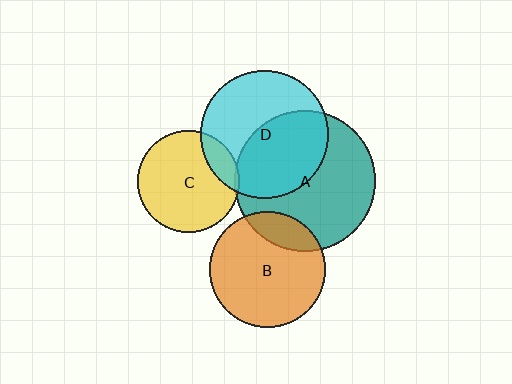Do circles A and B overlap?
Yes.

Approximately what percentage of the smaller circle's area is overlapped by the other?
Approximately 20%.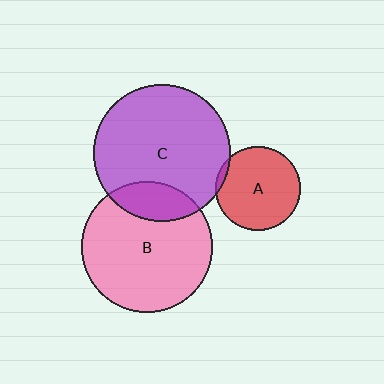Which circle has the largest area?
Circle C (purple).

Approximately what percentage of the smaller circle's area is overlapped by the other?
Approximately 5%.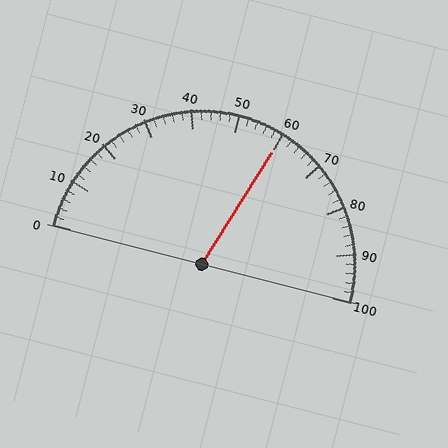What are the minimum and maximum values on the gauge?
The gauge ranges from 0 to 100.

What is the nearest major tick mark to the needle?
The nearest major tick mark is 60.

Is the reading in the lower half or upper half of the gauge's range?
The reading is in the upper half of the range (0 to 100).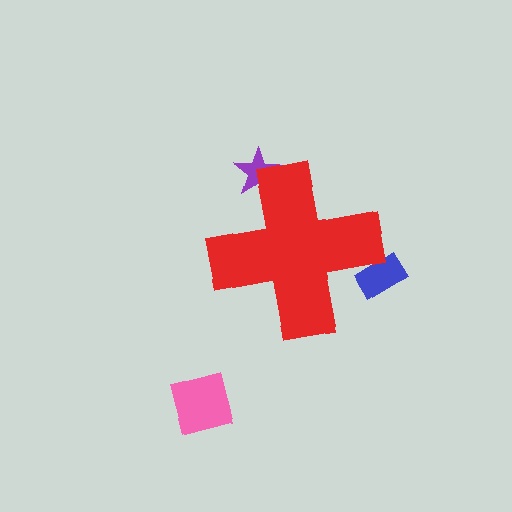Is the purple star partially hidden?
Yes, the purple star is partially hidden behind the red cross.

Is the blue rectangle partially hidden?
Yes, the blue rectangle is partially hidden behind the red cross.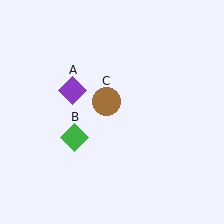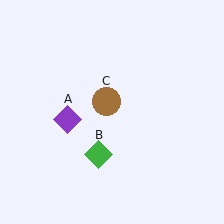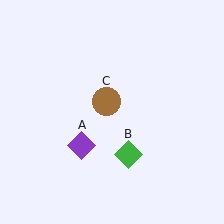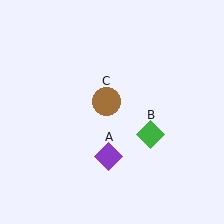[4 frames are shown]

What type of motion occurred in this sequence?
The purple diamond (object A), green diamond (object B) rotated counterclockwise around the center of the scene.